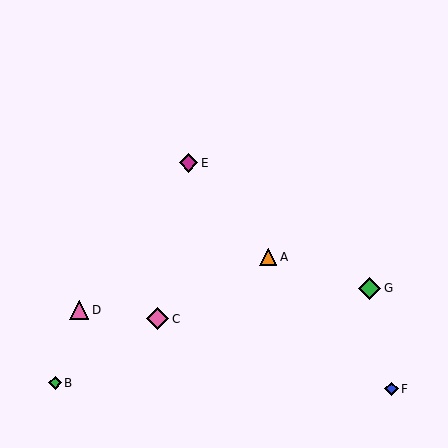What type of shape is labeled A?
Shape A is an orange triangle.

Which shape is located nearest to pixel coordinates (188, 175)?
The magenta diamond (labeled E) at (188, 163) is nearest to that location.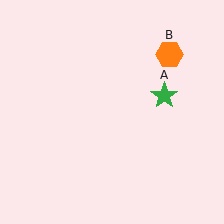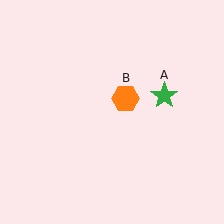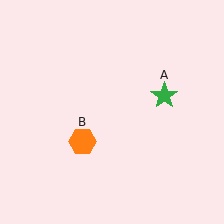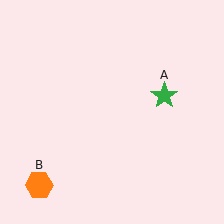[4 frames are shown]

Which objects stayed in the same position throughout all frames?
Green star (object A) remained stationary.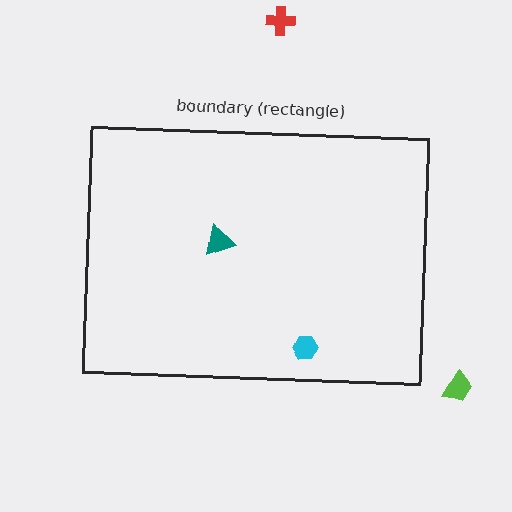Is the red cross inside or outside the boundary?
Outside.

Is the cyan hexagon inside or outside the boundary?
Inside.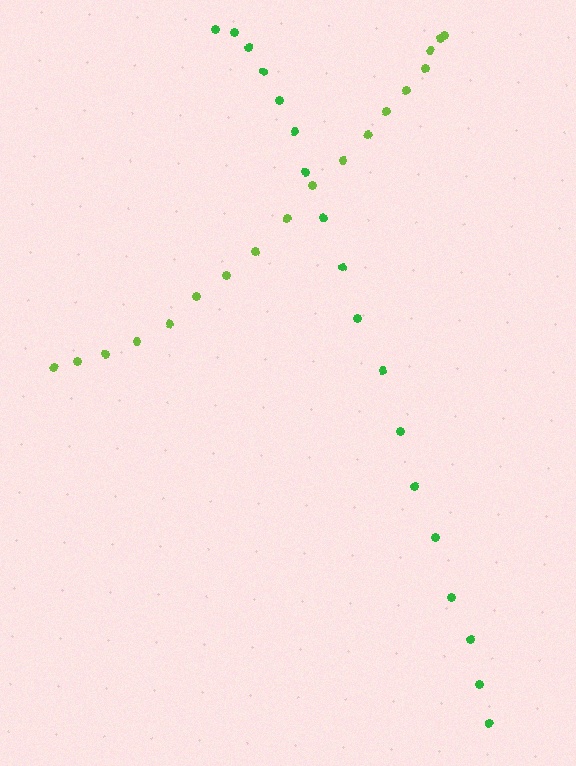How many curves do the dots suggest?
There are 2 distinct paths.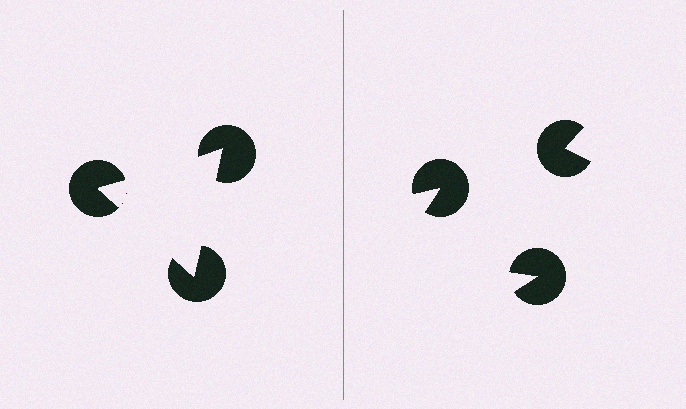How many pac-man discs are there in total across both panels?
6 — 3 on each side.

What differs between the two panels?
The pac-man discs are positioned identically on both sides; only the wedge orientations differ. On the left they align to a triangle; on the right they are misaligned.